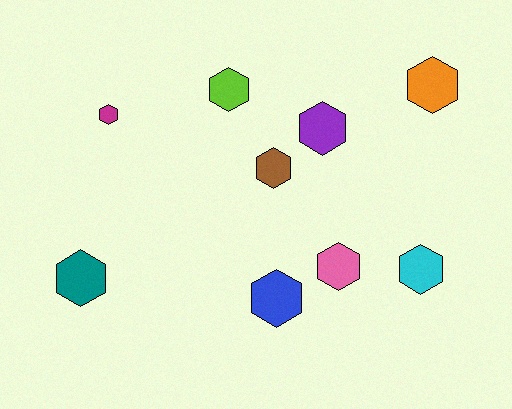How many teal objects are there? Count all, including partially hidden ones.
There is 1 teal object.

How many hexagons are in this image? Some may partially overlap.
There are 9 hexagons.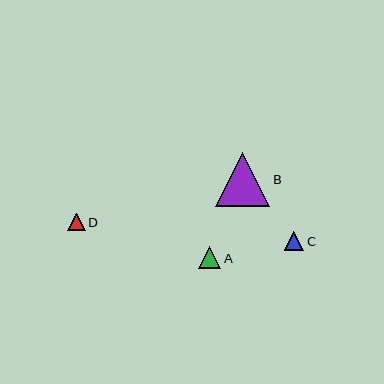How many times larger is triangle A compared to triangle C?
Triangle A is approximately 1.1 times the size of triangle C.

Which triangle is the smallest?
Triangle D is the smallest with a size of approximately 17 pixels.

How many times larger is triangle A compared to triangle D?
Triangle A is approximately 1.3 times the size of triangle D.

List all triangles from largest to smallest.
From largest to smallest: B, A, C, D.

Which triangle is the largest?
Triangle B is the largest with a size of approximately 54 pixels.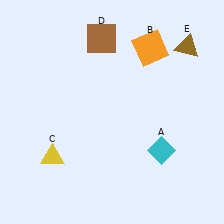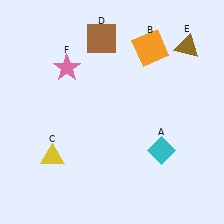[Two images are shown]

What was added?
A pink star (F) was added in Image 2.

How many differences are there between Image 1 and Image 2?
There is 1 difference between the two images.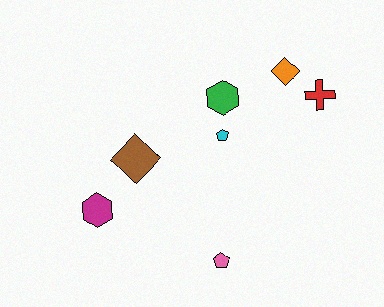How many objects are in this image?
There are 7 objects.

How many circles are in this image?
There are no circles.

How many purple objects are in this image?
There are no purple objects.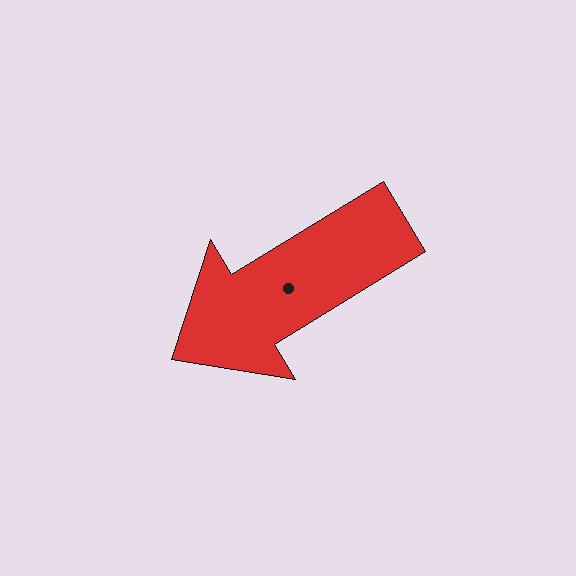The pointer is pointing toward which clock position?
Roughly 8 o'clock.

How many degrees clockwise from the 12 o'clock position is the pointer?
Approximately 239 degrees.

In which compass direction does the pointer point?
Southwest.